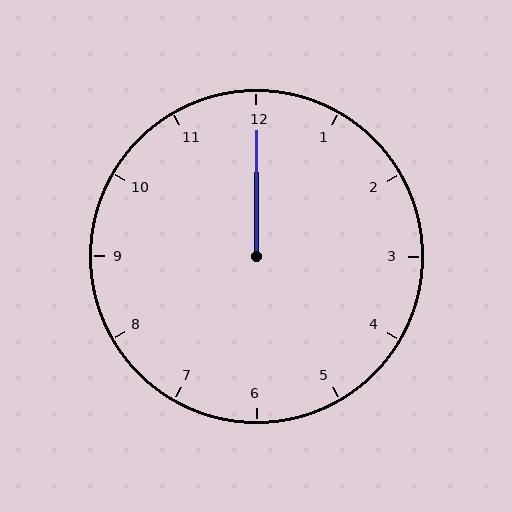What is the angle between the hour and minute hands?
Approximately 0 degrees.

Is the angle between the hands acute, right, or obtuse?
It is acute.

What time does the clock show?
12:00.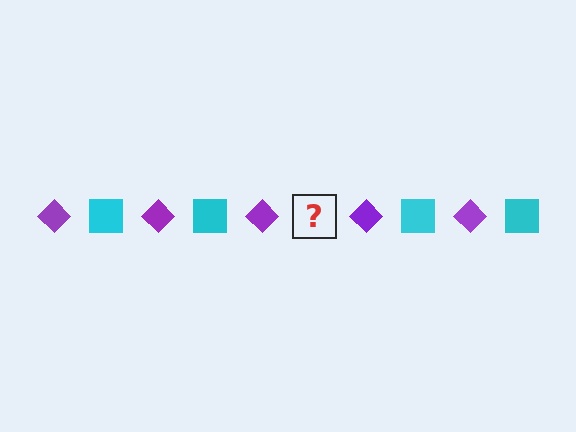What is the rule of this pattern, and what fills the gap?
The rule is that the pattern alternates between purple diamond and cyan square. The gap should be filled with a cyan square.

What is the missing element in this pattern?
The missing element is a cyan square.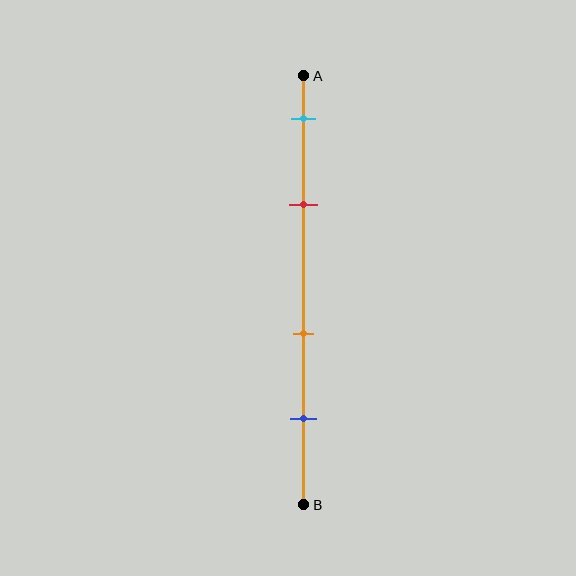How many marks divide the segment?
There are 4 marks dividing the segment.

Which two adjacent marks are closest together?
The cyan and red marks are the closest adjacent pair.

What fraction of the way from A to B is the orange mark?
The orange mark is approximately 60% (0.6) of the way from A to B.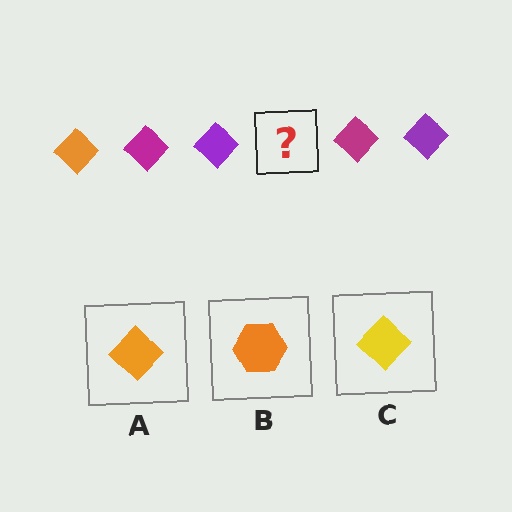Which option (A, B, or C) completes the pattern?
A.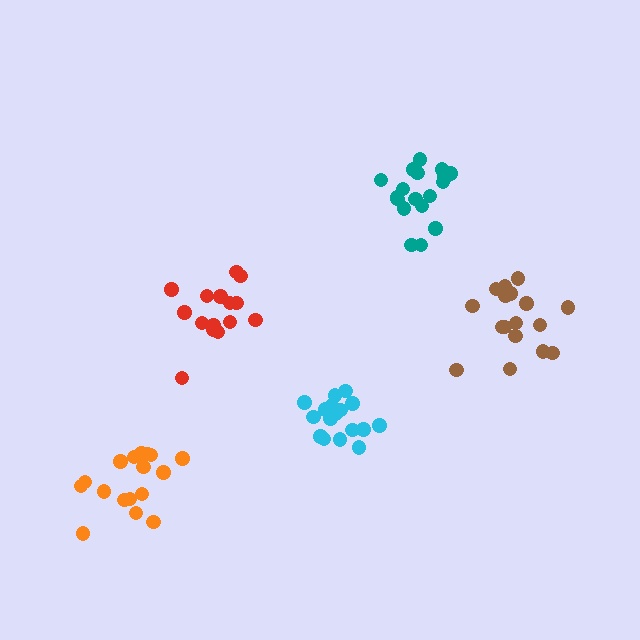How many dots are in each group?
Group 1: 15 dots, Group 2: 17 dots, Group 3: 17 dots, Group 4: 19 dots, Group 5: 17 dots (85 total).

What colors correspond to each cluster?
The clusters are colored: red, brown, cyan, teal, orange.